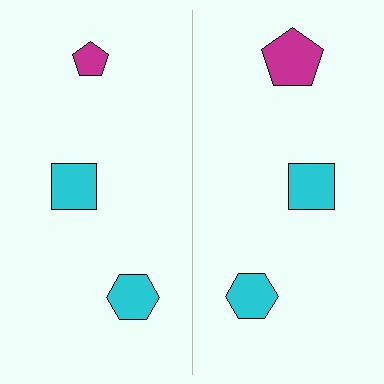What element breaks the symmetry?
The magenta pentagon on the right side has a different size than its mirror counterpart.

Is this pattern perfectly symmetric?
No, the pattern is not perfectly symmetric. The magenta pentagon on the right side has a different size than its mirror counterpart.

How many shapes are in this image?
There are 6 shapes in this image.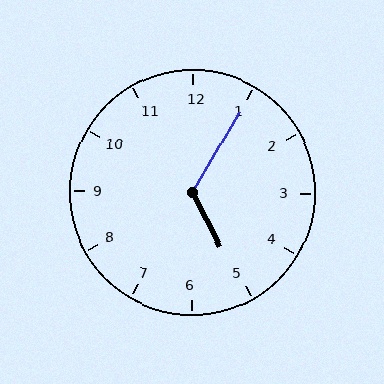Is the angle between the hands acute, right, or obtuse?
It is obtuse.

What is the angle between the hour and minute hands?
Approximately 122 degrees.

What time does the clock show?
5:05.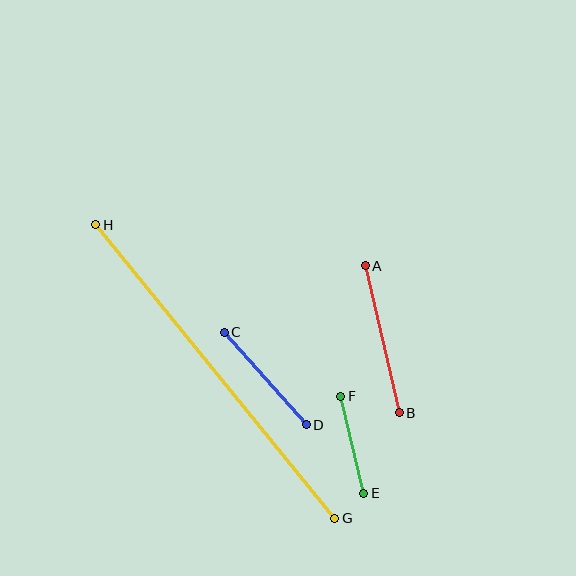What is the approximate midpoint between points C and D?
The midpoint is at approximately (265, 379) pixels.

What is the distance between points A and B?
The distance is approximately 151 pixels.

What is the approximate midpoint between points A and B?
The midpoint is at approximately (382, 339) pixels.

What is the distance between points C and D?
The distance is approximately 124 pixels.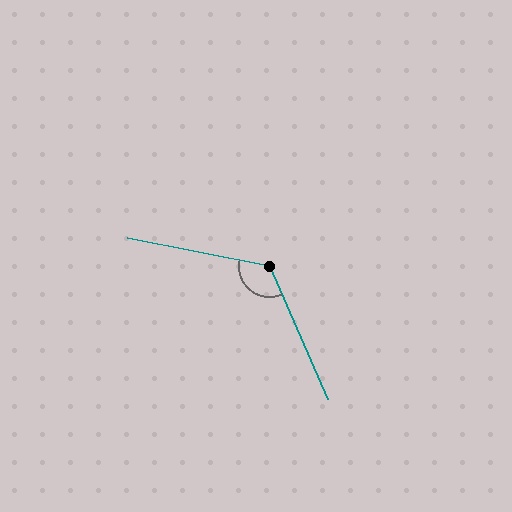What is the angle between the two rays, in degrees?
Approximately 125 degrees.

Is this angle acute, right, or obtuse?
It is obtuse.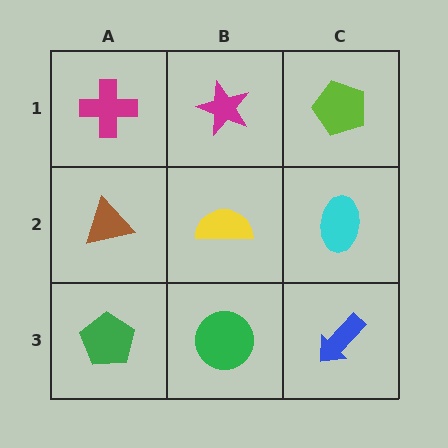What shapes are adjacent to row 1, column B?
A yellow semicircle (row 2, column B), a magenta cross (row 1, column A), a lime pentagon (row 1, column C).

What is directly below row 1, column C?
A cyan ellipse.